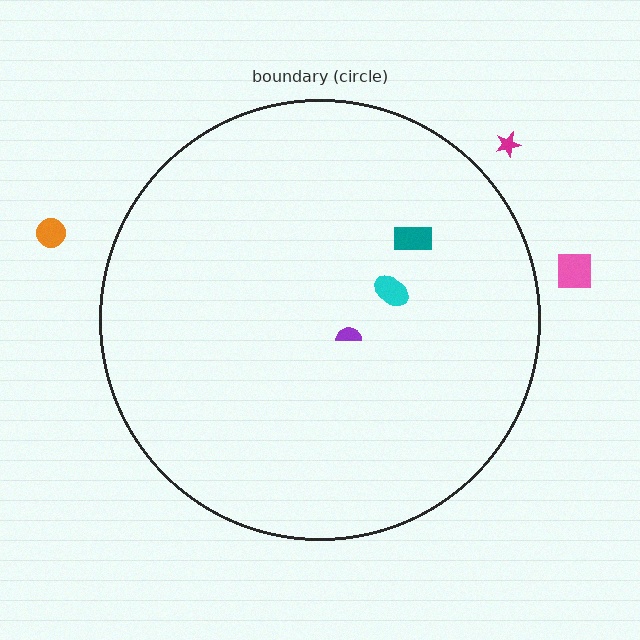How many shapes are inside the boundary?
3 inside, 3 outside.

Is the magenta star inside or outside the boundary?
Outside.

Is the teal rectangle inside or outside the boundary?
Inside.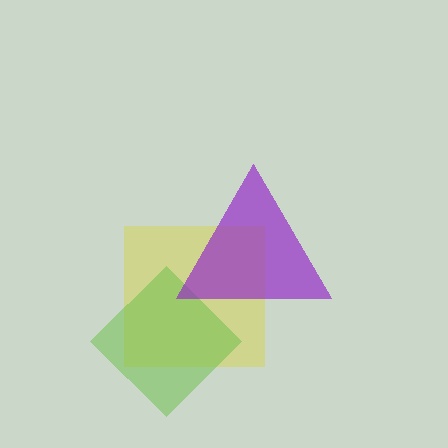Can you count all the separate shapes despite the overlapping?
Yes, there are 3 separate shapes.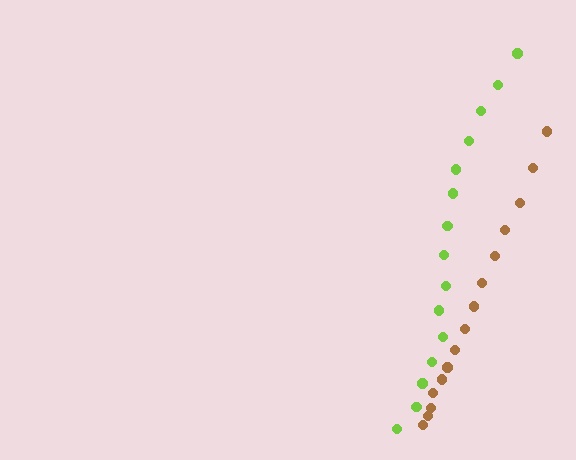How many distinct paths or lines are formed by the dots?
There are 2 distinct paths.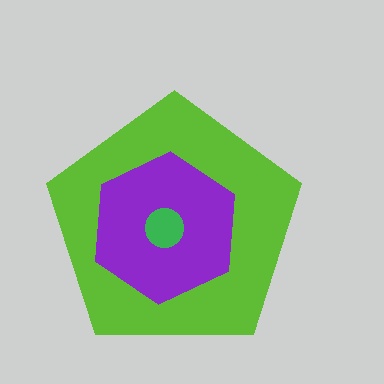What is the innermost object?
The green circle.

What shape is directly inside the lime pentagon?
The purple hexagon.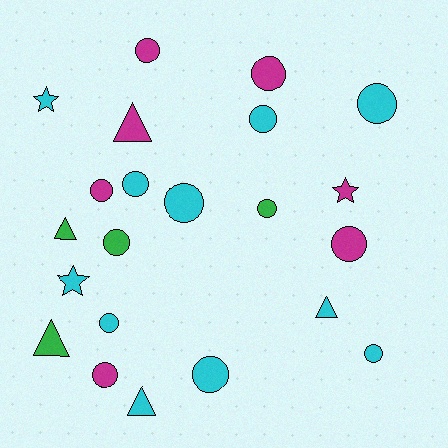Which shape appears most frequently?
Circle, with 14 objects.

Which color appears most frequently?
Cyan, with 11 objects.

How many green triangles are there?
There are 2 green triangles.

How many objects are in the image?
There are 22 objects.